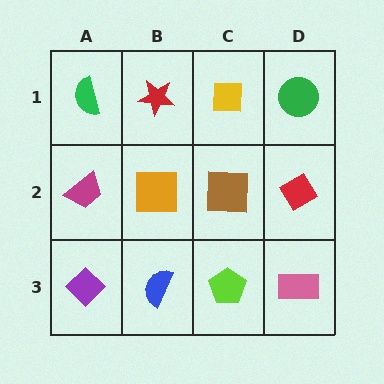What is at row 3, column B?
A blue semicircle.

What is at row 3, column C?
A lime pentagon.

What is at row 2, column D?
A red diamond.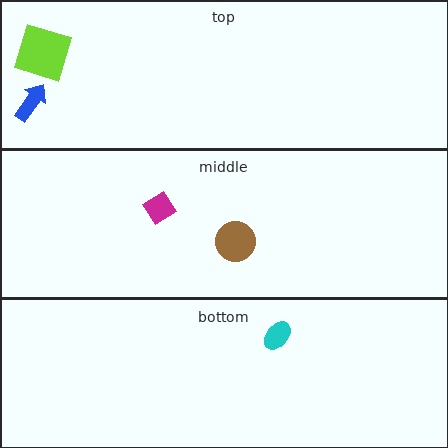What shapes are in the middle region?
The magenta diamond, the brown circle.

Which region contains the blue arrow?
The top region.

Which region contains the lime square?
The top region.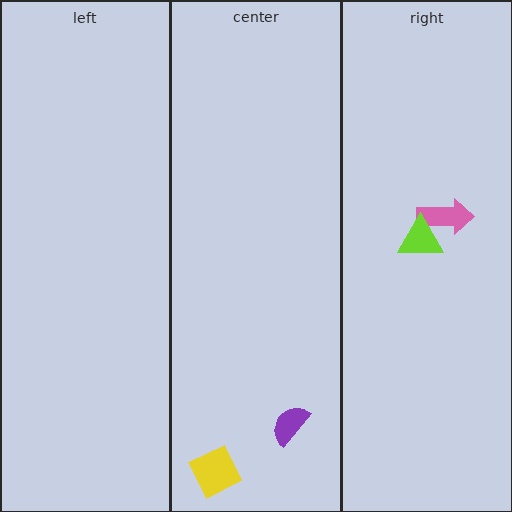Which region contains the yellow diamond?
The center region.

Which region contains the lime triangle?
The right region.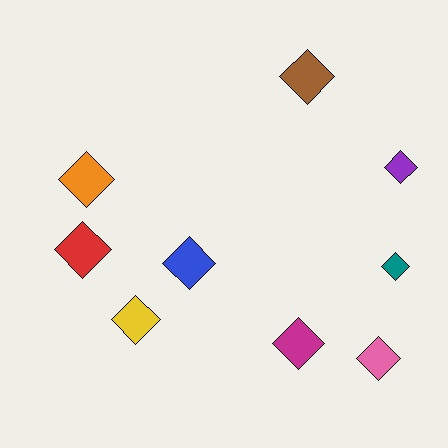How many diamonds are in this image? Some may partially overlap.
There are 9 diamonds.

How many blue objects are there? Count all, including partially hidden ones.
There is 1 blue object.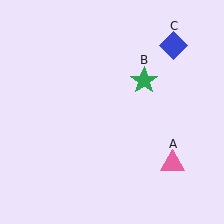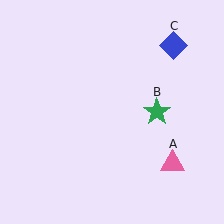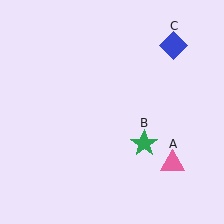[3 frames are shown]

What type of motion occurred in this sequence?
The green star (object B) rotated clockwise around the center of the scene.